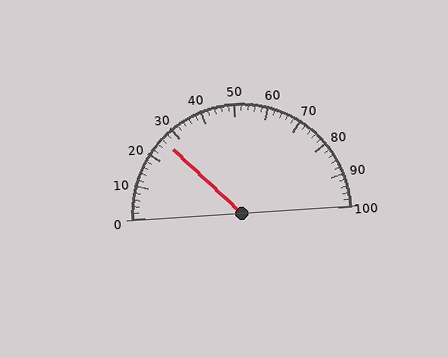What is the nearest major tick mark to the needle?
The nearest major tick mark is 30.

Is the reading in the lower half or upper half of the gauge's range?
The reading is in the lower half of the range (0 to 100).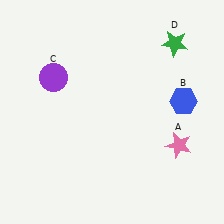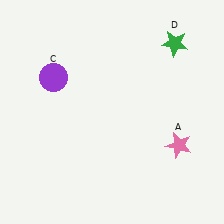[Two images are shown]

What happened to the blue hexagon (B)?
The blue hexagon (B) was removed in Image 2. It was in the top-right area of Image 1.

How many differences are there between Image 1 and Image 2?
There is 1 difference between the two images.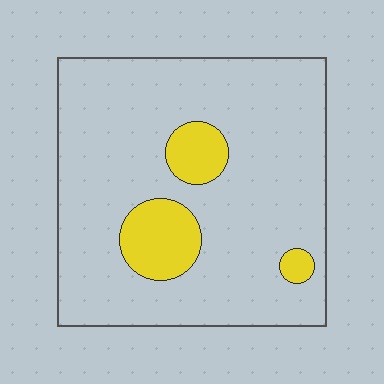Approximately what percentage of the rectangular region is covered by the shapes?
Approximately 15%.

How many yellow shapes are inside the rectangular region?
3.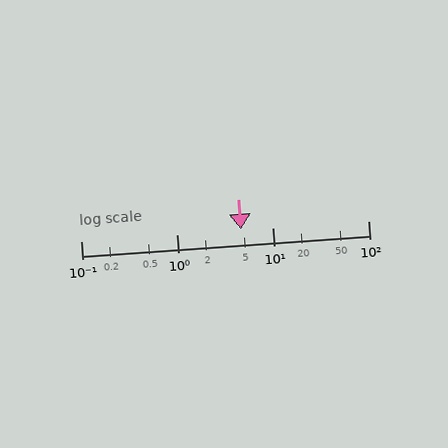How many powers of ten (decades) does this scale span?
The scale spans 3 decades, from 0.1 to 100.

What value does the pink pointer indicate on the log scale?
The pointer indicates approximately 4.7.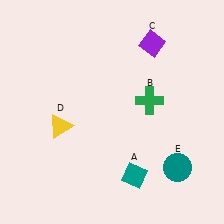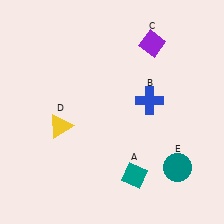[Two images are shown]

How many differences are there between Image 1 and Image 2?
There is 1 difference between the two images.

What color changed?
The cross (B) changed from green in Image 1 to blue in Image 2.